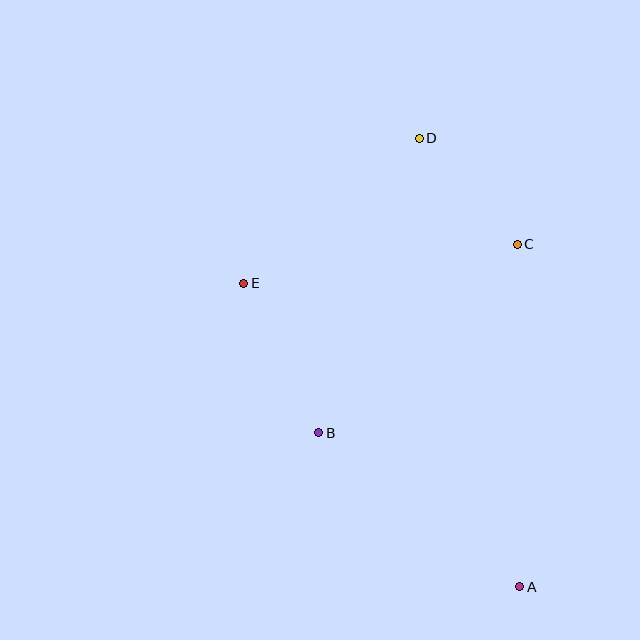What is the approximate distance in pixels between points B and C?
The distance between B and C is approximately 274 pixels.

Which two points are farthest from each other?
Points A and D are farthest from each other.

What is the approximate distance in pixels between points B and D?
The distance between B and D is approximately 311 pixels.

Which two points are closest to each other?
Points C and D are closest to each other.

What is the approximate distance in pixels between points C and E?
The distance between C and E is approximately 276 pixels.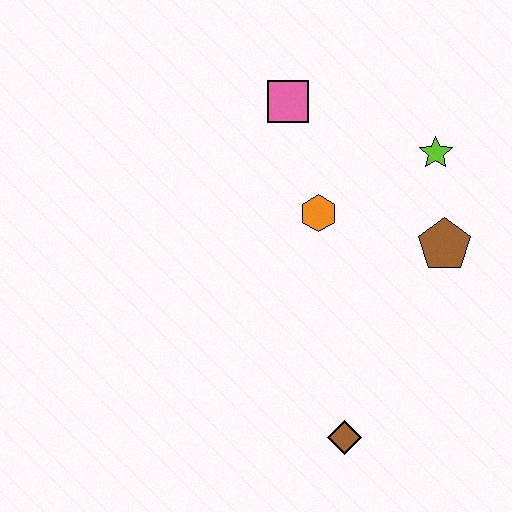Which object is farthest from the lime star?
The brown diamond is farthest from the lime star.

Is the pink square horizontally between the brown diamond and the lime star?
No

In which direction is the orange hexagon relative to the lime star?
The orange hexagon is to the left of the lime star.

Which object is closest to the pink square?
The orange hexagon is closest to the pink square.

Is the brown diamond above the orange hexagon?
No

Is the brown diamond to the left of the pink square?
No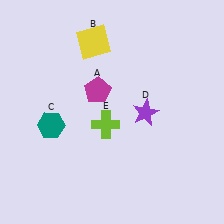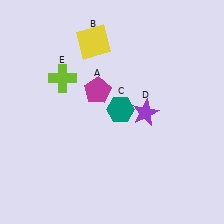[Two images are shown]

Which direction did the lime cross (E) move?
The lime cross (E) moved up.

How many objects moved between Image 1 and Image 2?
2 objects moved between the two images.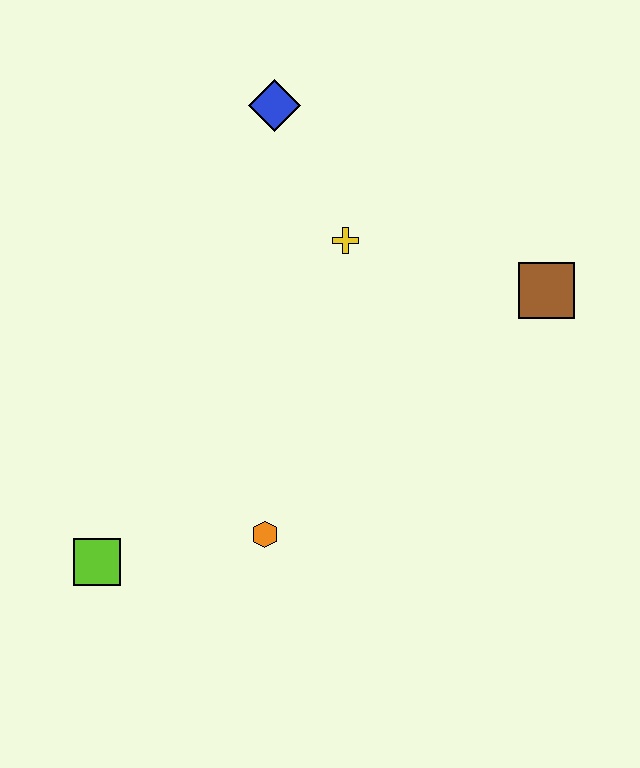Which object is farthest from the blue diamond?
The lime square is farthest from the blue diamond.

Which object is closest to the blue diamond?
The yellow cross is closest to the blue diamond.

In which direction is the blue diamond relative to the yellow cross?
The blue diamond is above the yellow cross.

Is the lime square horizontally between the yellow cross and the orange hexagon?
No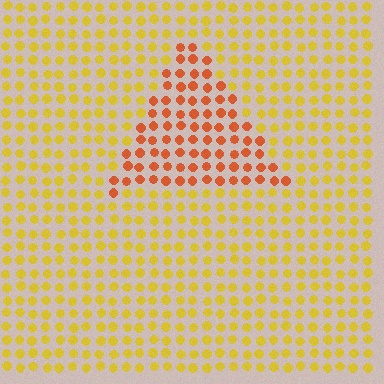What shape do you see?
I see a triangle.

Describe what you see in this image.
The image is filled with small yellow elements in a uniform arrangement. A triangle-shaped region is visible where the elements are tinted to a slightly different hue, forming a subtle color boundary.